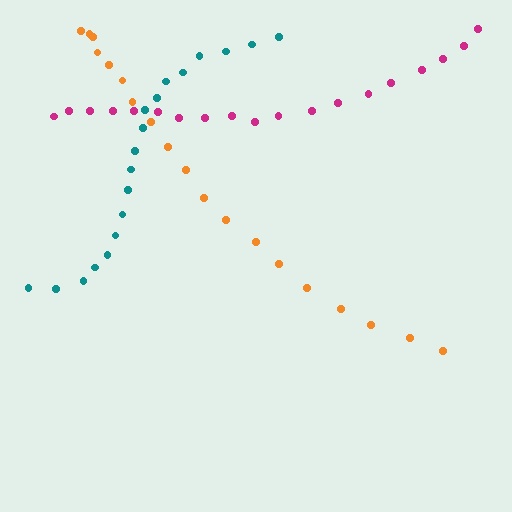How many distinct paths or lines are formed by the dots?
There are 3 distinct paths.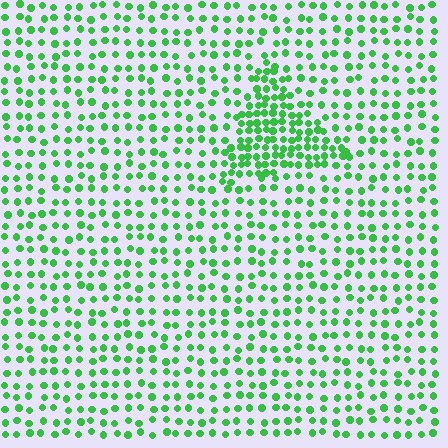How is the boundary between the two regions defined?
The boundary is defined by a change in element density (approximately 2.1x ratio). All elements are the same color, size, and shape.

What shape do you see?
I see a triangle.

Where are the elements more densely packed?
The elements are more densely packed inside the triangle boundary.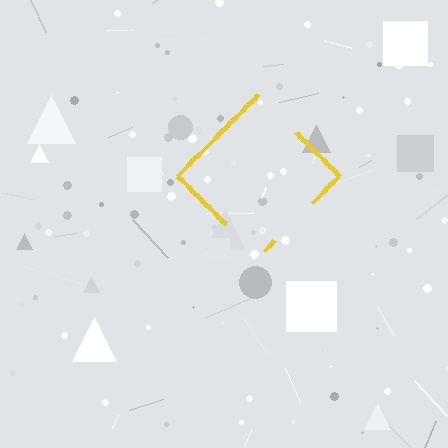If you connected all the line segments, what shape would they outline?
They would outline a diamond.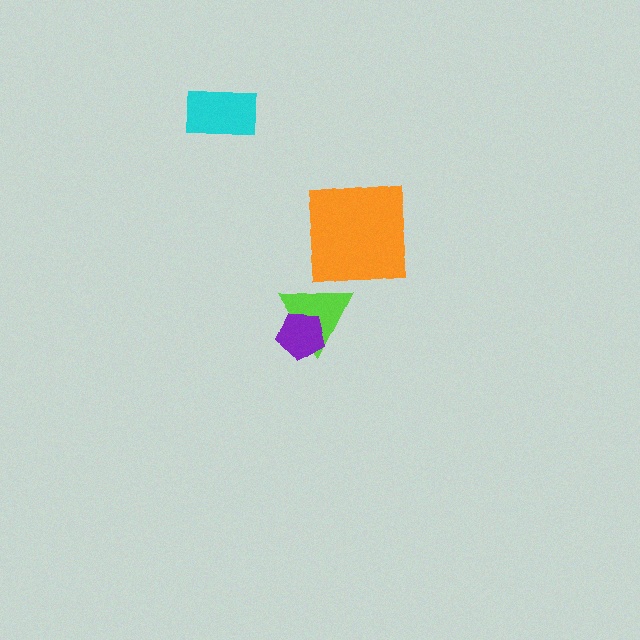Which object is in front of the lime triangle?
The purple pentagon is in front of the lime triangle.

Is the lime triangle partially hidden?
Yes, it is partially covered by another shape.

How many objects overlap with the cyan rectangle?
0 objects overlap with the cyan rectangle.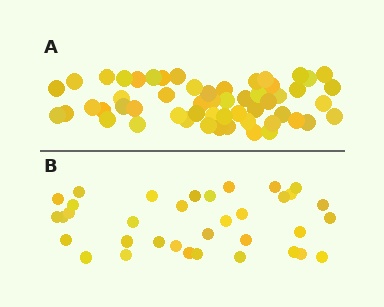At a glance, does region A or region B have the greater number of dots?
Region A (the top region) has more dots.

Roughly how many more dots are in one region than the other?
Region A has approximately 20 more dots than region B.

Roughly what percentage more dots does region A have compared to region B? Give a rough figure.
About 55% more.